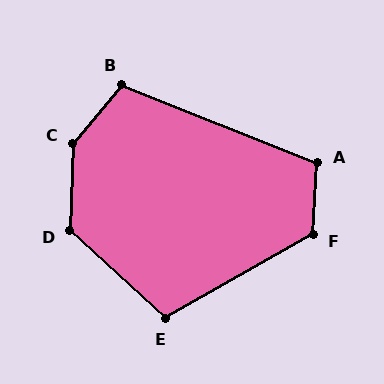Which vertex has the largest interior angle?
C, at approximately 143 degrees.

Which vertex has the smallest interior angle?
B, at approximately 108 degrees.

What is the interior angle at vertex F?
Approximately 123 degrees (obtuse).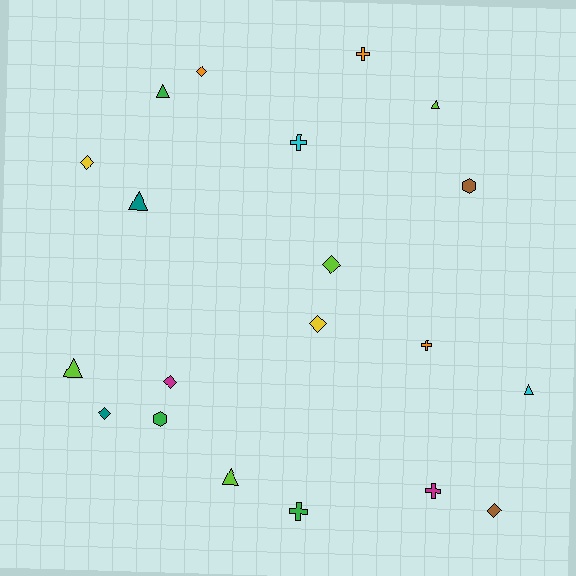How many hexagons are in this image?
There are 2 hexagons.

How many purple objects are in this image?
There are no purple objects.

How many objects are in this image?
There are 20 objects.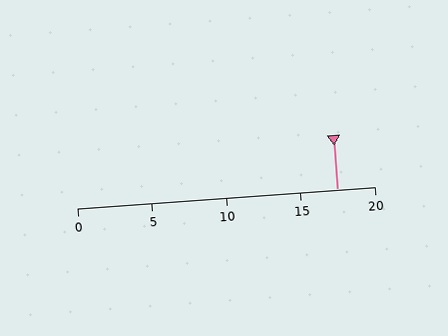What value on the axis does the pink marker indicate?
The marker indicates approximately 17.5.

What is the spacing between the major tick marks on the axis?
The major ticks are spaced 5 apart.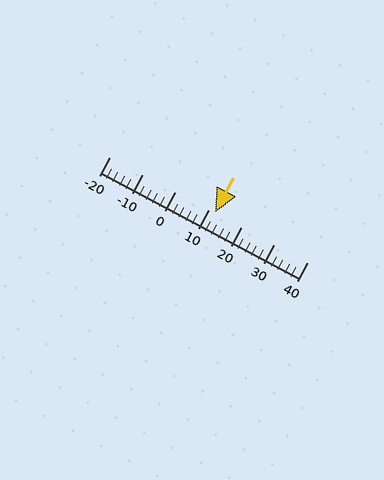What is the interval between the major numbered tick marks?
The major tick marks are spaced 10 units apart.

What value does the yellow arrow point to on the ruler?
The yellow arrow points to approximately 12.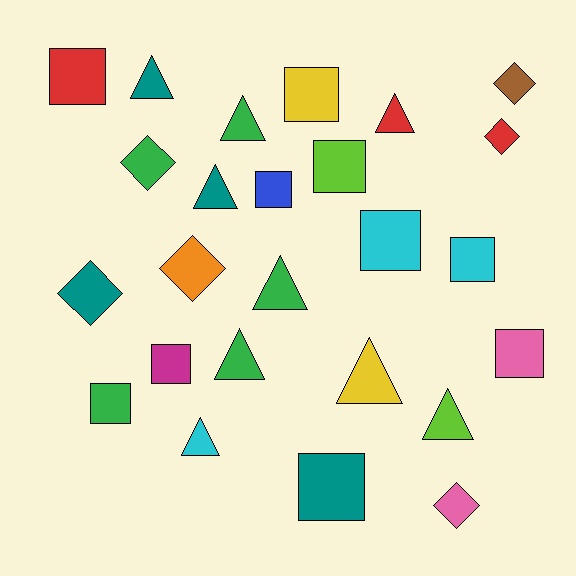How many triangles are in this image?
There are 9 triangles.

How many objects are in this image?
There are 25 objects.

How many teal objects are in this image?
There are 4 teal objects.